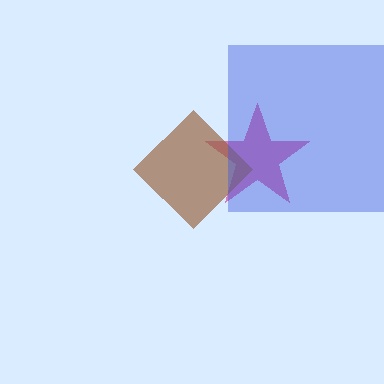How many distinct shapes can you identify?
There are 3 distinct shapes: a magenta star, a brown diamond, a blue square.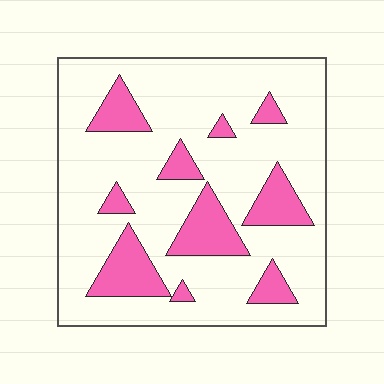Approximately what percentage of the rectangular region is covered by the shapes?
Approximately 20%.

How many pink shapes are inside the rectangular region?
10.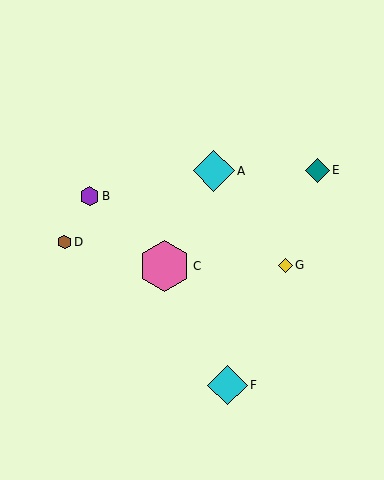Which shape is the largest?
The pink hexagon (labeled C) is the largest.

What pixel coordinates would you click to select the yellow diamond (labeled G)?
Click at (285, 265) to select the yellow diamond G.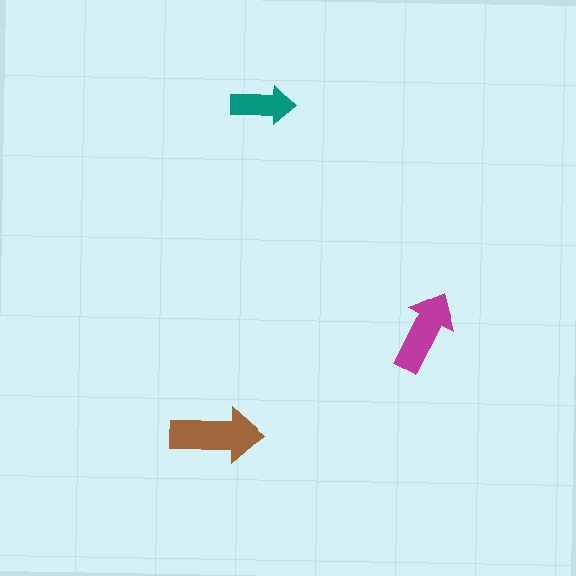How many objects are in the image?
There are 3 objects in the image.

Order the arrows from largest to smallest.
the brown one, the magenta one, the teal one.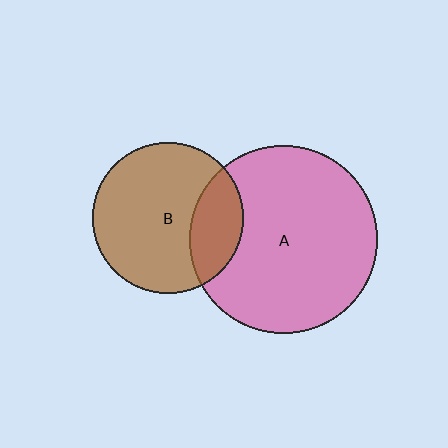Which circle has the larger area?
Circle A (pink).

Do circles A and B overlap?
Yes.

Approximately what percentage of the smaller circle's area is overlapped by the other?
Approximately 25%.